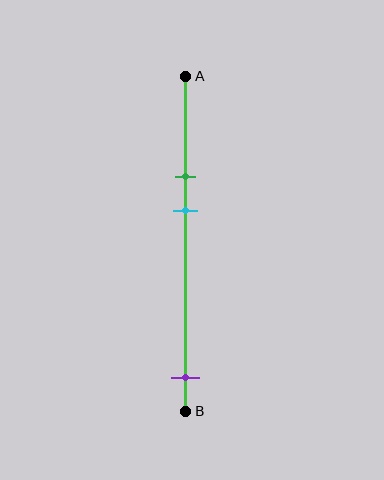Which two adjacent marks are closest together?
The green and cyan marks are the closest adjacent pair.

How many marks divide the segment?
There are 3 marks dividing the segment.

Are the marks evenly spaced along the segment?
No, the marks are not evenly spaced.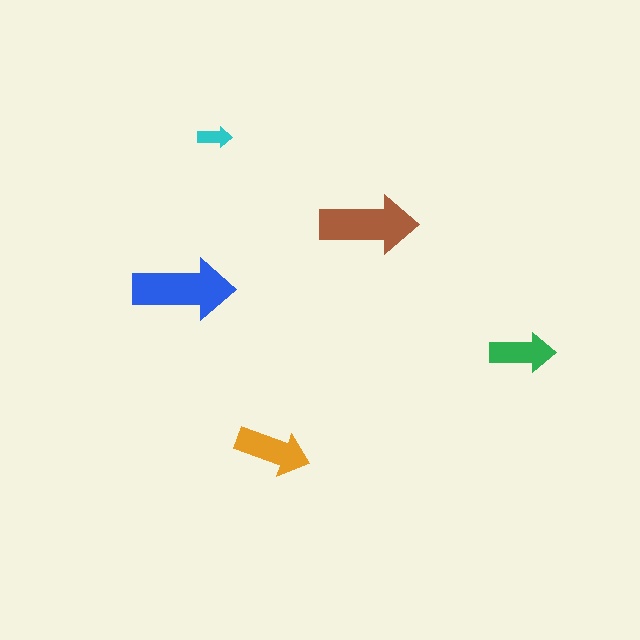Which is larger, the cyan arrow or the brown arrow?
The brown one.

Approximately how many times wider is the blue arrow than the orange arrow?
About 1.5 times wider.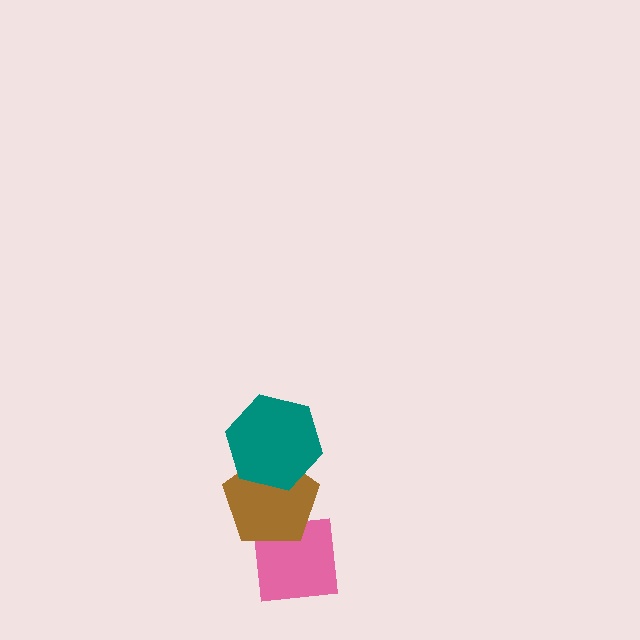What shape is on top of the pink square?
The brown pentagon is on top of the pink square.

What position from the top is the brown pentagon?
The brown pentagon is 2nd from the top.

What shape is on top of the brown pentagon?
The teal hexagon is on top of the brown pentagon.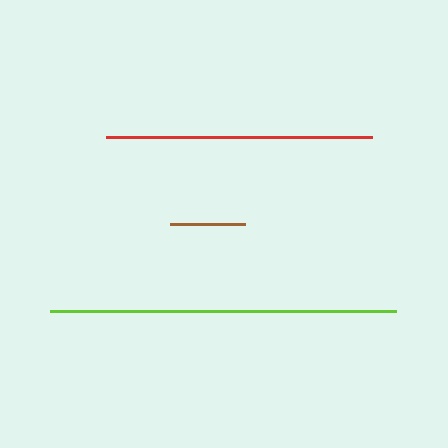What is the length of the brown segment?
The brown segment is approximately 75 pixels long.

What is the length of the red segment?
The red segment is approximately 266 pixels long.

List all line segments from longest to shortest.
From longest to shortest: lime, red, brown.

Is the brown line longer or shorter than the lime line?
The lime line is longer than the brown line.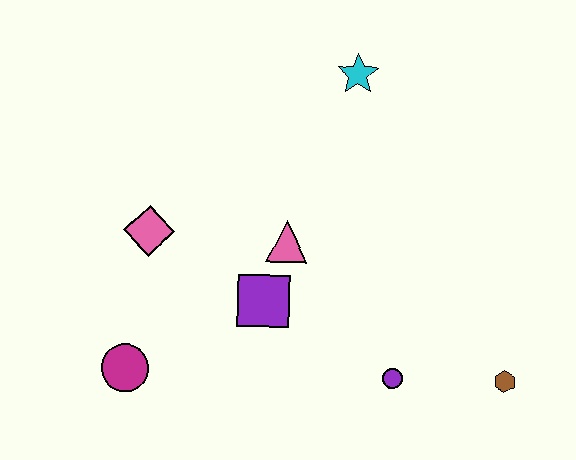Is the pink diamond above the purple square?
Yes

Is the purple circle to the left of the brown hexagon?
Yes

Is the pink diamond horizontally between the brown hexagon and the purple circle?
No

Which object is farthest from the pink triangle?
The brown hexagon is farthest from the pink triangle.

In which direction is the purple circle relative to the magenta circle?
The purple circle is to the right of the magenta circle.